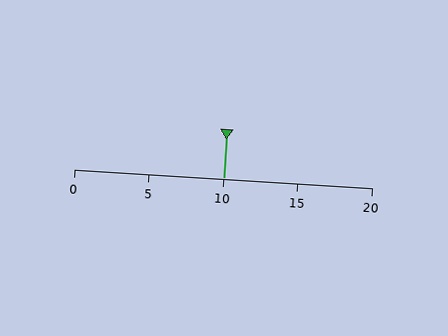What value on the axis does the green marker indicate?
The marker indicates approximately 10.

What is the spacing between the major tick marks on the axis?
The major ticks are spaced 5 apart.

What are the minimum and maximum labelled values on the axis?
The axis runs from 0 to 20.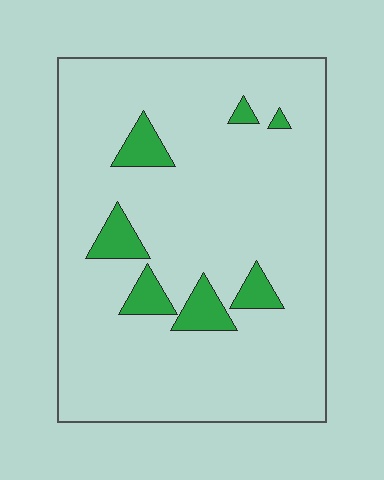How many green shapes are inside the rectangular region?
7.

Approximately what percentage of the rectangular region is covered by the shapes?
Approximately 10%.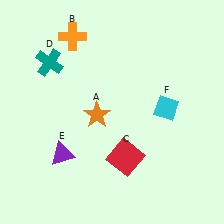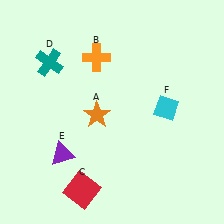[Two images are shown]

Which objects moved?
The objects that moved are: the orange cross (B), the red square (C).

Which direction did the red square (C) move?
The red square (C) moved left.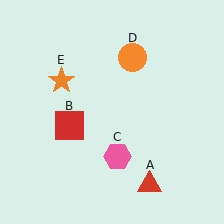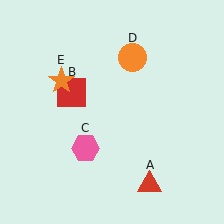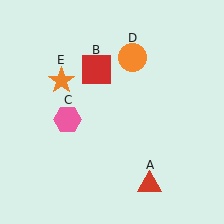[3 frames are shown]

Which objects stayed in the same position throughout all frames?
Red triangle (object A) and orange circle (object D) and orange star (object E) remained stationary.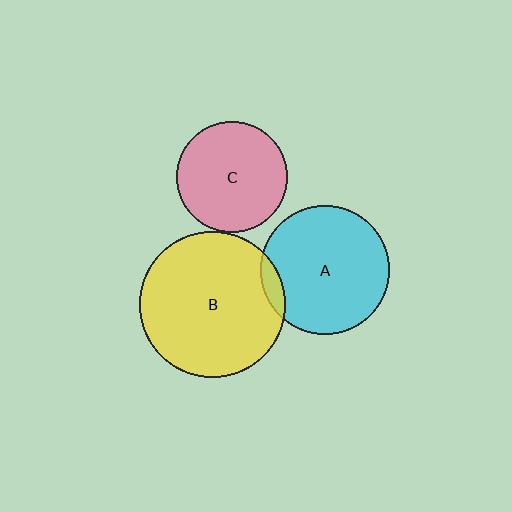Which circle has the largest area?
Circle B (yellow).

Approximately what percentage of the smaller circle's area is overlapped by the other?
Approximately 5%.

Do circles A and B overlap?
Yes.